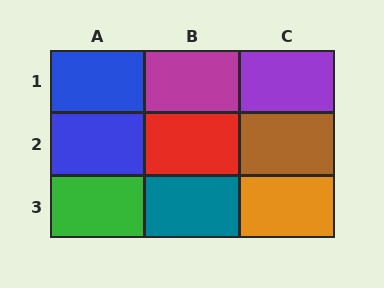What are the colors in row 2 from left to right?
Blue, red, brown.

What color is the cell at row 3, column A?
Green.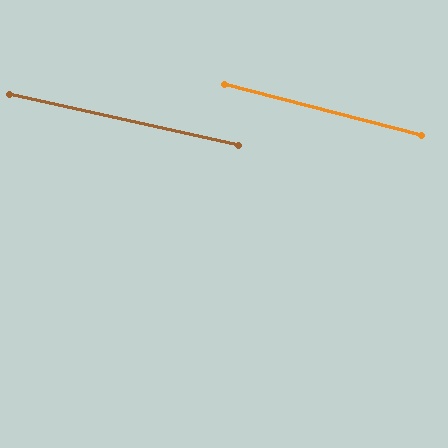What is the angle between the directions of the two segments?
Approximately 2 degrees.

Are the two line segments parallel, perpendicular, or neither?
Parallel — their directions differ by only 1.9°.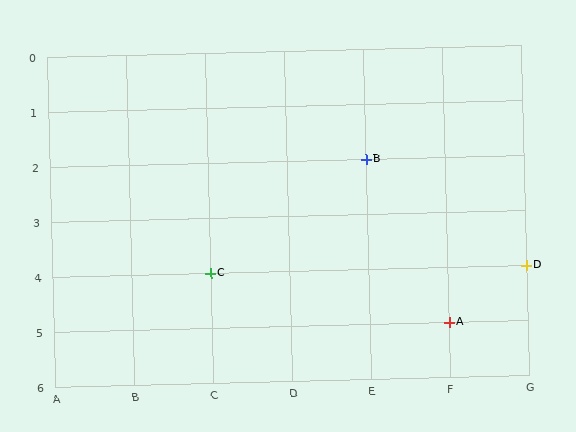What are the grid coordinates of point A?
Point A is at grid coordinates (F, 5).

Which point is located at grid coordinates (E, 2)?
Point B is at (E, 2).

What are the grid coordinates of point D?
Point D is at grid coordinates (G, 4).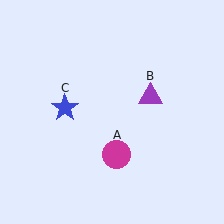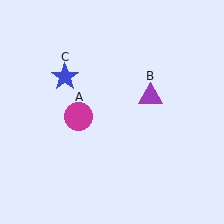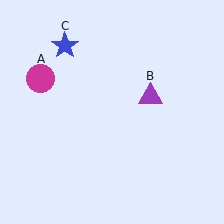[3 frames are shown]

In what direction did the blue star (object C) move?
The blue star (object C) moved up.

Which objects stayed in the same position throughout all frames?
Purple triangle (object B) remained stationary.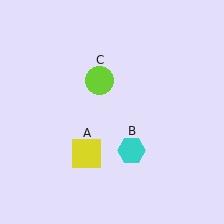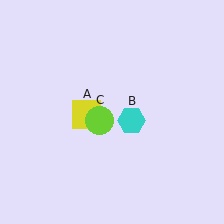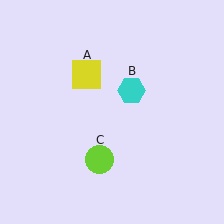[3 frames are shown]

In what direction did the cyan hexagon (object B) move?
The cyan hexagon (object B) moved up.